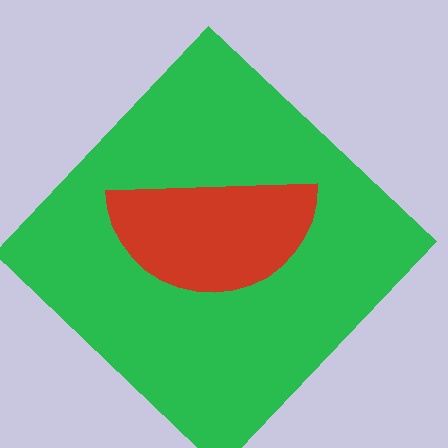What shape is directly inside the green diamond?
The red semicircle.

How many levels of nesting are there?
2.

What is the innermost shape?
The red semicircle.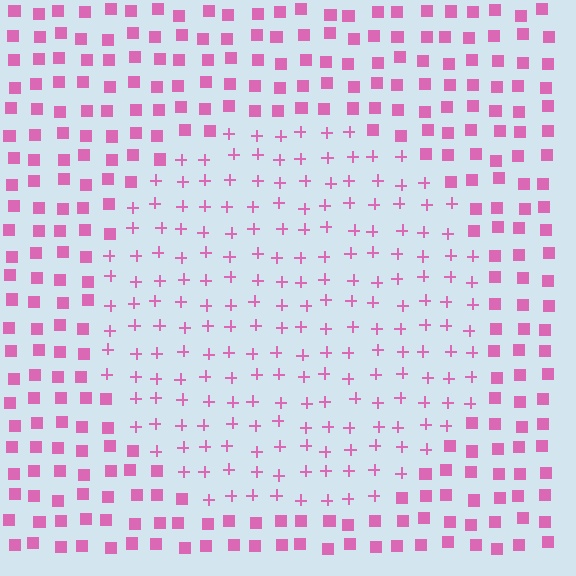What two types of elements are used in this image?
The image uses plus signs inside the circle region and squares outside it.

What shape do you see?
I see a circle.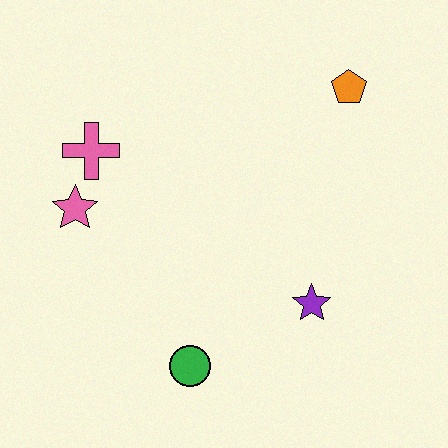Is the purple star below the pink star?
Yes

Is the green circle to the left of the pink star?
No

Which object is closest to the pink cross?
The pink star is closest to the pink cross.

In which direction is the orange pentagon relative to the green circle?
The orange pentagon is above the green circle.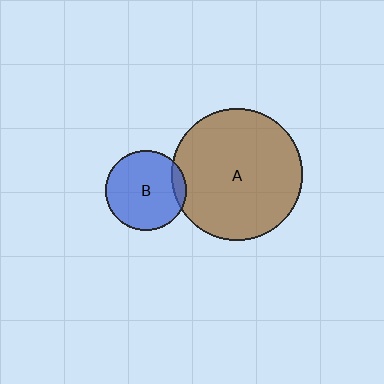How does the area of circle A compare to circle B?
Approximately 2.6 times.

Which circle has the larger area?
Circle A (brown).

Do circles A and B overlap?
Yes.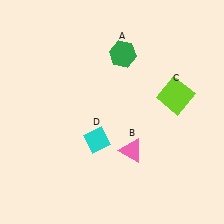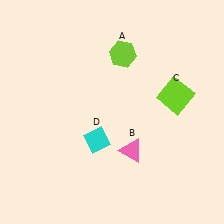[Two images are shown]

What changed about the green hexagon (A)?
In Image 1, A is green. In Image 2, it changed to lime.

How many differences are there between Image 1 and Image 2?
There is 1 difference between the two images.